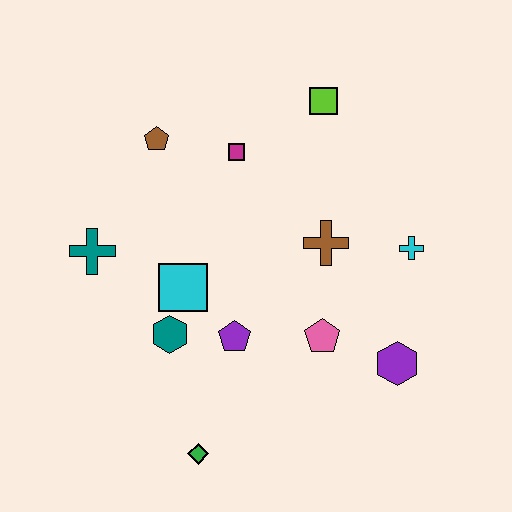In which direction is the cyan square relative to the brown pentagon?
The cyan square is below the brown pentagon.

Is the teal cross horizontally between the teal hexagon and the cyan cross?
No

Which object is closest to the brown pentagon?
The magenta square is closest to the brown pentagon.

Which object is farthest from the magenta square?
The green diamond is farthest from the magenta square.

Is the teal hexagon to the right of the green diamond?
No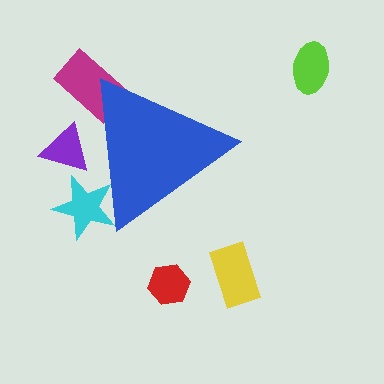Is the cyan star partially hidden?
Yes, the cyan star is partially hidden behind the blue triangle.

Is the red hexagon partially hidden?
No, the red hexagon is fully visible.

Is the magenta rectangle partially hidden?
Yes, the magenta rectangle is partially hidden behind the blue triangle.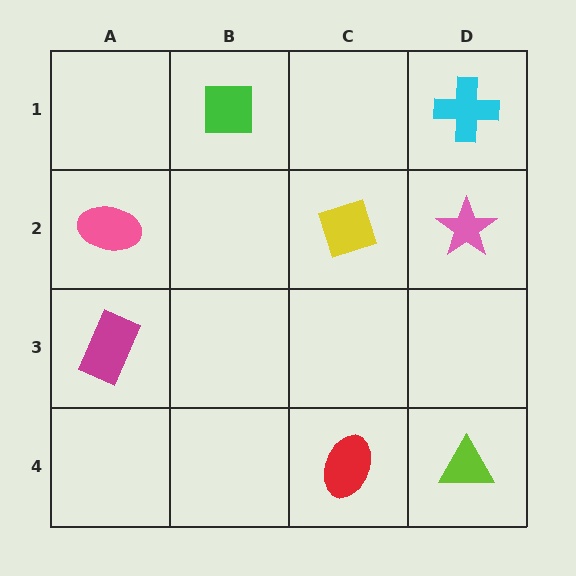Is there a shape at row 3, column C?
No, that cell is empty.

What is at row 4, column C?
A red ellipse.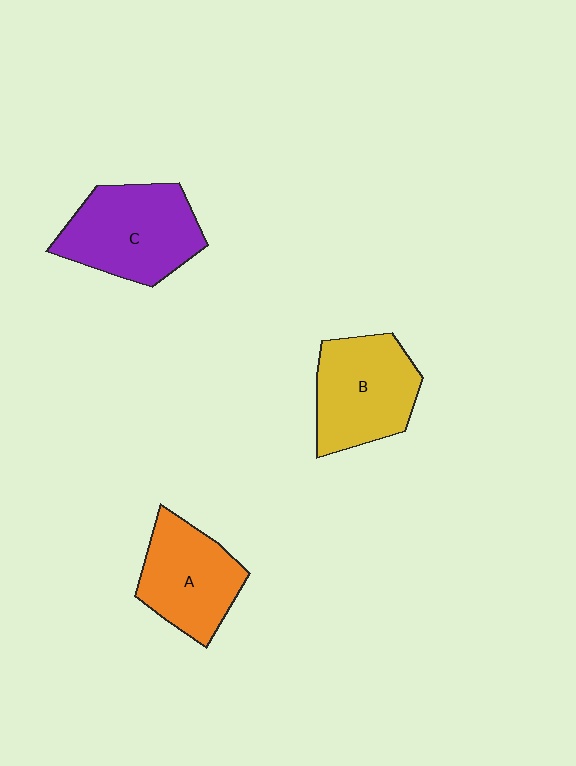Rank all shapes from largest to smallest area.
From largest to smallest: C (purple), B (yellow), A (orange).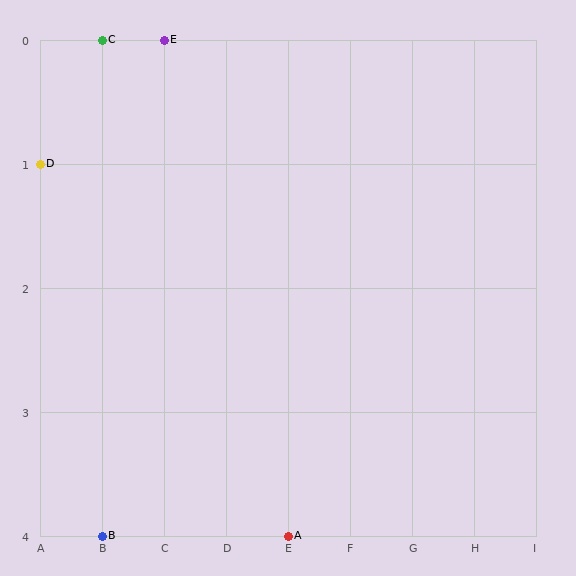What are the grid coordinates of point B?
Point B is at grid coordinates (B, 4).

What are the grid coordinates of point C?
Point C is at grid coordinates (B, 0).